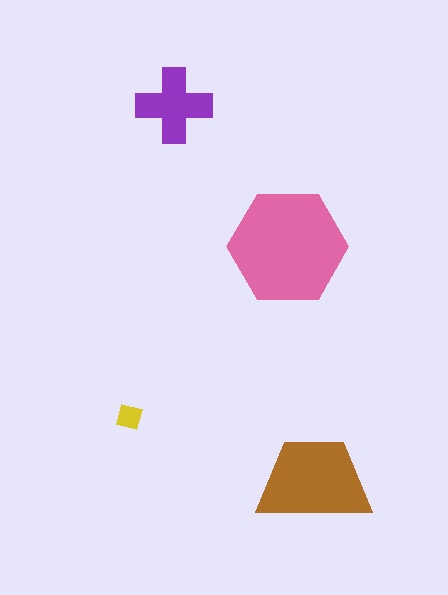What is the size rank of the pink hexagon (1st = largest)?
1st.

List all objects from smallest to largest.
The yellow diamond, the purple cross, the brown trapezoid, the pink hexagon.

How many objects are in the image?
There are 4 objects in the image.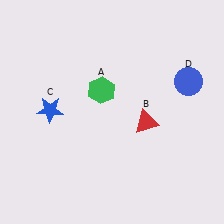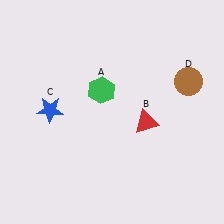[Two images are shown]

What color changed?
The circle (D) changed from blue in Image 1 to brown in Image 2.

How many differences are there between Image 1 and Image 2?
There is 1 difference between the two images.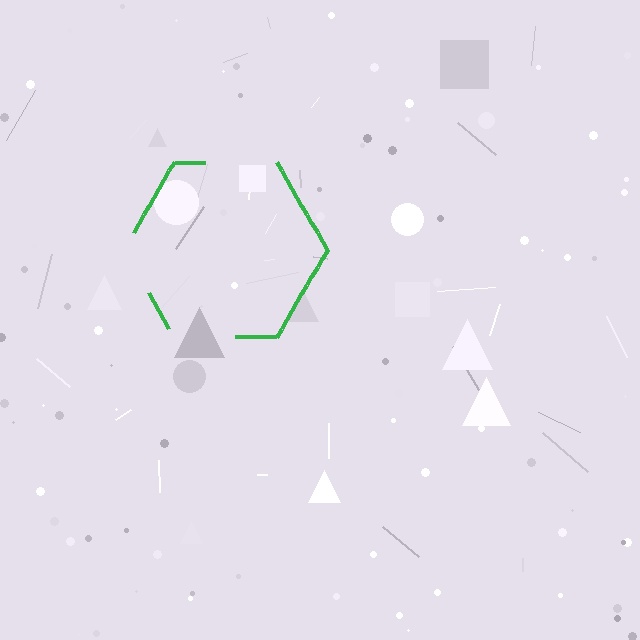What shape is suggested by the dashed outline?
The dashed outline suggests a hexagon.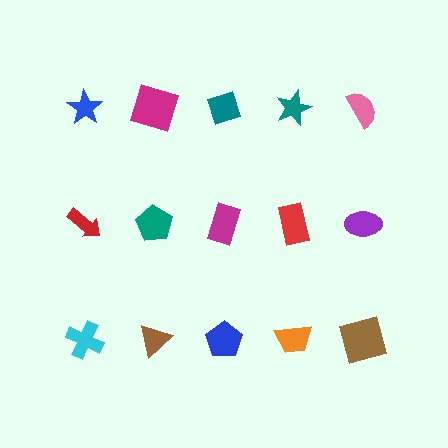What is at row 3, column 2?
A brown triangle.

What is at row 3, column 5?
A brown square.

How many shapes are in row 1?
5 shapes.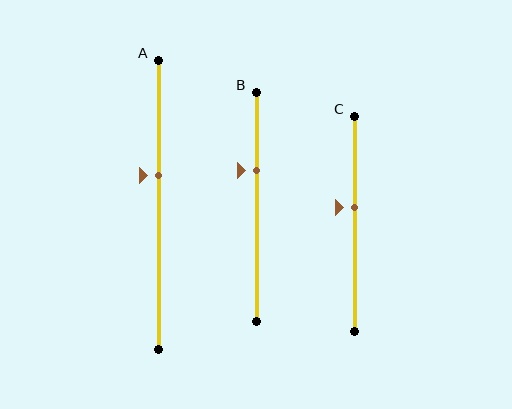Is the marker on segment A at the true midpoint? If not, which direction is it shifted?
No, the marker on segment A is shifted upward by about 10% of the segment length.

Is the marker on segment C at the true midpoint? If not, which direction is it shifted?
No, the marker on segment C is shifted upward by about 8% of the segment length.